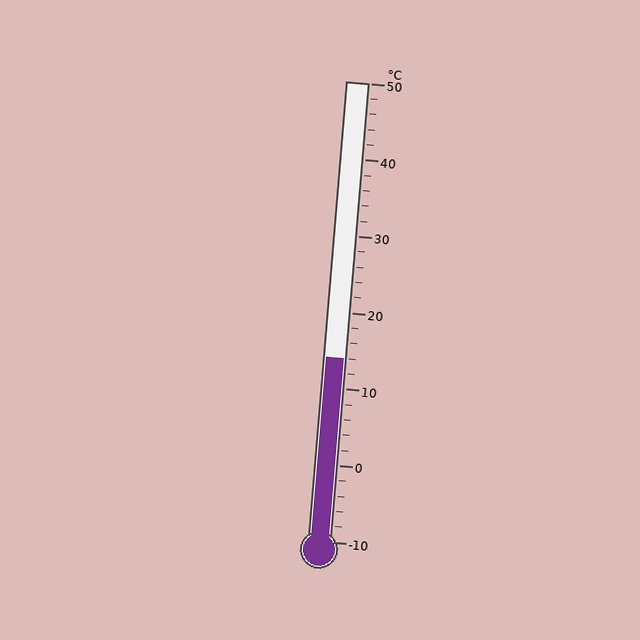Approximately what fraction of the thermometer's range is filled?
The thermometer is filled to approximately 40% of its range.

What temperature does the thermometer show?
The thermometer shows approximately 14°C.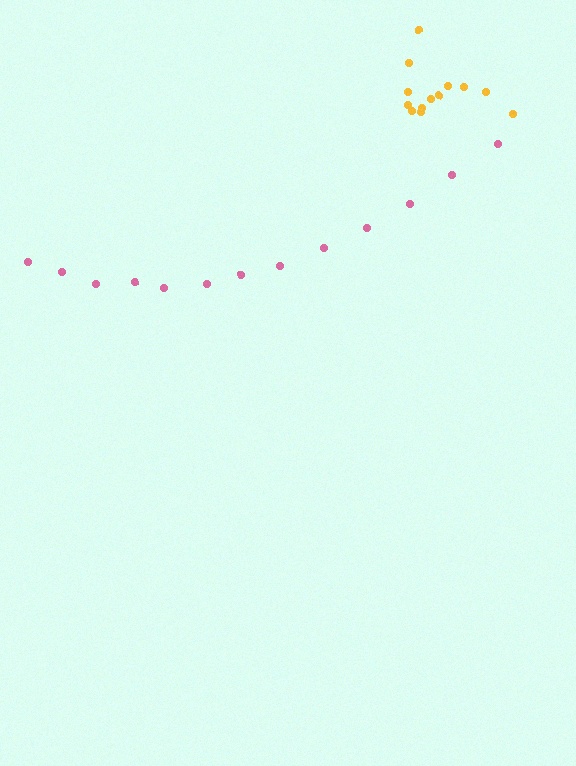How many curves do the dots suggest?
There are 2 distinct paths.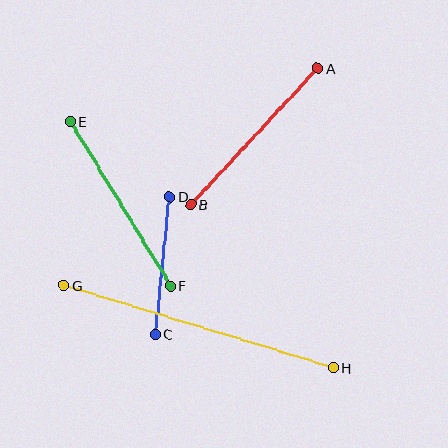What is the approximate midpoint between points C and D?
The midpoint is at approximately (162, 266) pixels.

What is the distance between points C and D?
The distance is approximately 138 pixels.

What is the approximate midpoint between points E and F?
The midpoint is at approximately (120, 204) pixels.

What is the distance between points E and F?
The distance is approximately 192 pixels.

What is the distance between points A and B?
The distance is approximately 187 pixels.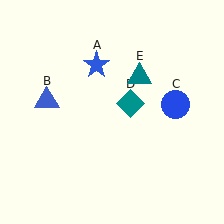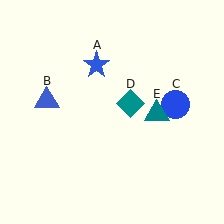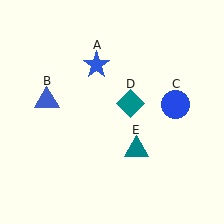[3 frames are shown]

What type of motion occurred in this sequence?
The teal triangle (object E) rotated clockwise around the center of the scene.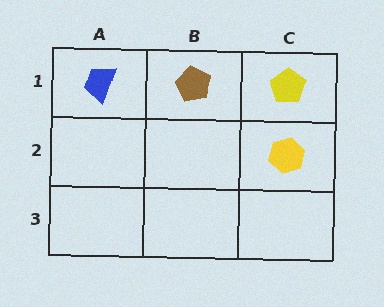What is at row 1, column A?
A blue trapezoid.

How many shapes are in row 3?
0 shapes.